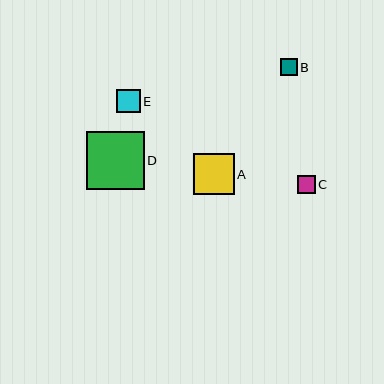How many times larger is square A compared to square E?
Square A is approximately 1.7 times the size of square E.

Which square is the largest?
Square D is the largest with a size of approximately 58 pixels.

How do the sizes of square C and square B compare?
Square C and square B are approximately the same size.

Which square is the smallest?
Square B is the smallest with a size of approximately 17 pixels.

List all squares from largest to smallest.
From largest to smallest: D, A, E, C, B.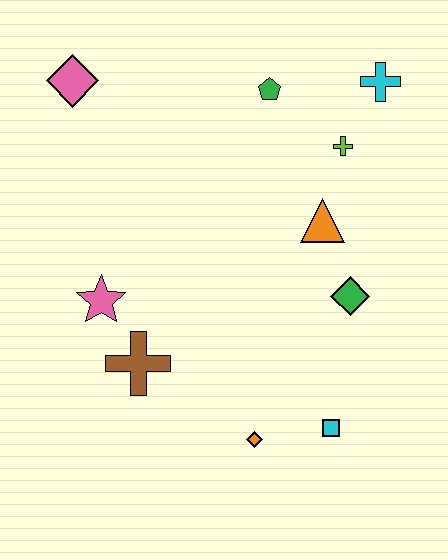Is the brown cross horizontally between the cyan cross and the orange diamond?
No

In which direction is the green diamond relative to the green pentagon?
The green diamond is below the green pentagon.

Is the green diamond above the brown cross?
Yes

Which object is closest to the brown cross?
The pink star is closest to the brown cross.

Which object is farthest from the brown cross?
The cyan cross is farthest from the brown cross.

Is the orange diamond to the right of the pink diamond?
Yes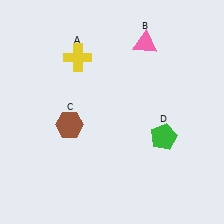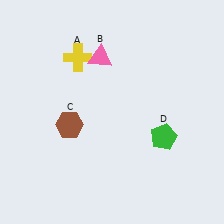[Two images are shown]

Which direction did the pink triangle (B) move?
The pink triangle (B) moved left.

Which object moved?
The pink triangle (B) moved left.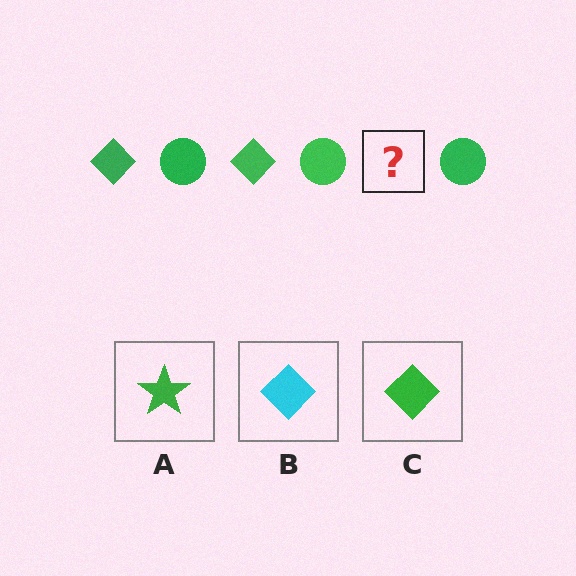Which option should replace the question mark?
Option C.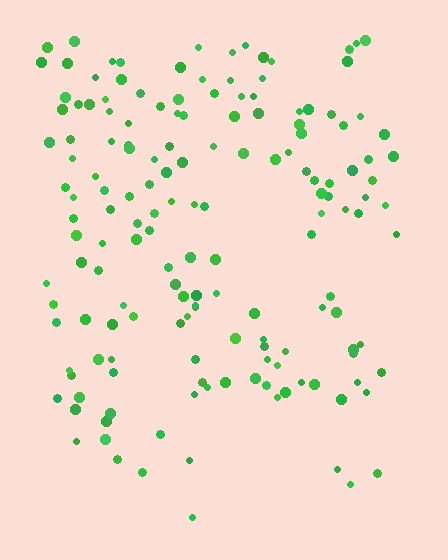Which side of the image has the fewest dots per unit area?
The bottom.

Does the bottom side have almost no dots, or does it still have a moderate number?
Still a moderate number, just noticeably fewer than the top.